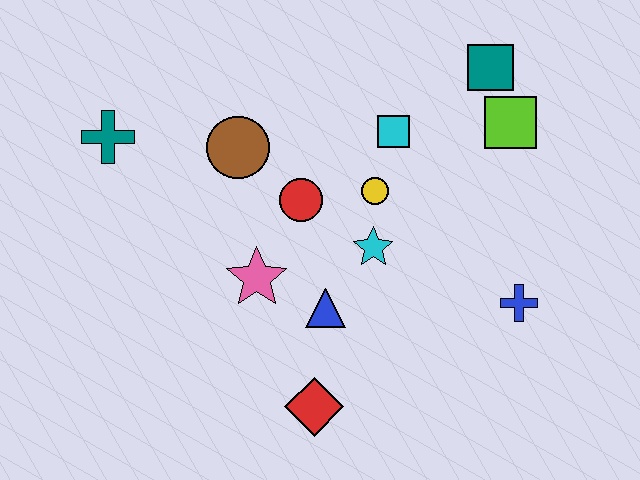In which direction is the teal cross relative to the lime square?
The teal cross is to the left of the lime square.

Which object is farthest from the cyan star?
The teal cross is farthest from the cyan star.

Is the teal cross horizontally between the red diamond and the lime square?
No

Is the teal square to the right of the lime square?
No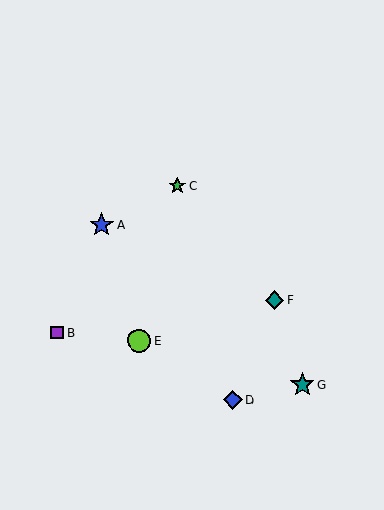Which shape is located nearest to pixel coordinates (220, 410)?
The blue diamond (labeled D) at (233, 400) is nearest to that location.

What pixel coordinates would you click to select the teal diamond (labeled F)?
Click at (274, 300) to select the teal diamond F.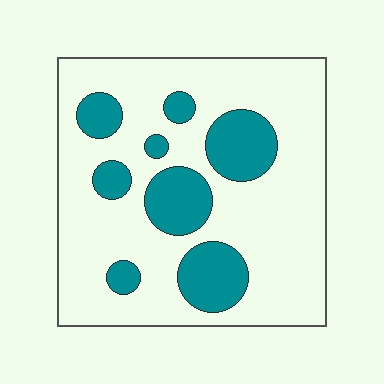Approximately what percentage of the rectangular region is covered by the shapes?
Approximately 25%.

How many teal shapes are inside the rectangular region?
8.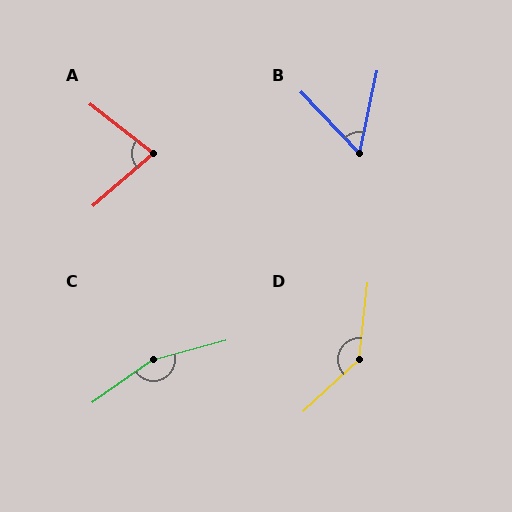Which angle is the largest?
C, at approximately 160 degrees.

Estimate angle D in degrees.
Approximately 139 degrees.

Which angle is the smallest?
B, at approximately 55 degrees.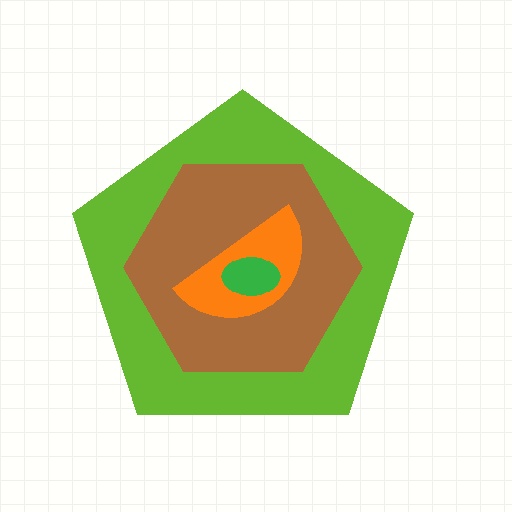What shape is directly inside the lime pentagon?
The brown hexagon.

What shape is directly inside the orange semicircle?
The green ellipse.